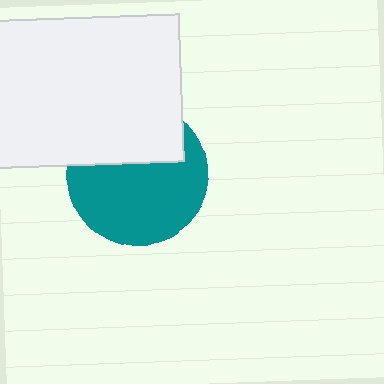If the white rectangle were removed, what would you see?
You would see the complete teal circle.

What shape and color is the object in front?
The object in front is a white rectangle.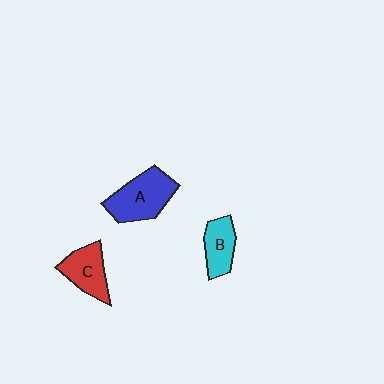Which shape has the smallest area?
Shape B (cyan).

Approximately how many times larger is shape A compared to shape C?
Approximately 1.4 times.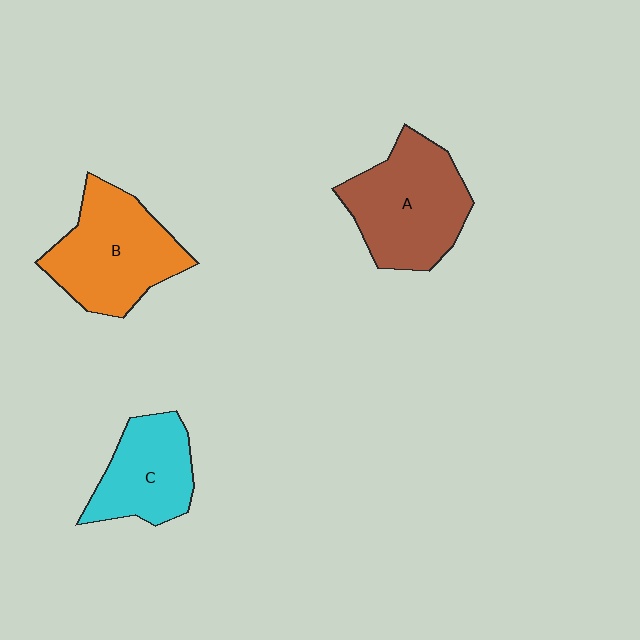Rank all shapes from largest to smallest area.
From largest to smallest: A (brown), B (orange), C (cyan).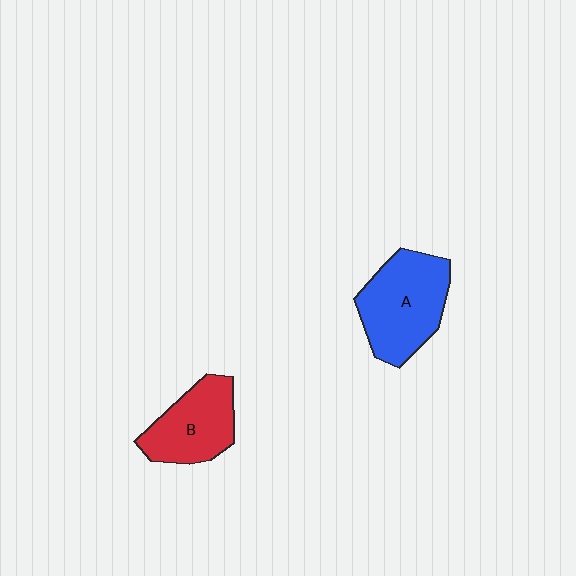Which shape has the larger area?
Shape A (blue).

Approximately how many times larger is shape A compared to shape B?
Approximately 1.3 times.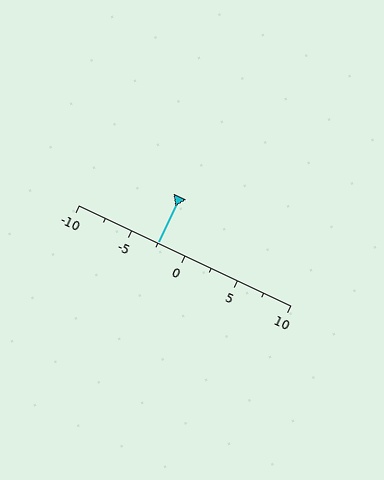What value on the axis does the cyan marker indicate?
The marker indicates approximately -2.5.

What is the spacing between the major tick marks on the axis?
The major ticks are spaced 5 apart.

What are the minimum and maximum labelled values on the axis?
The axis runs from -10 to 10.